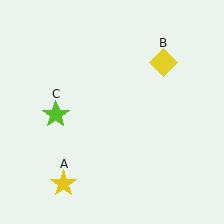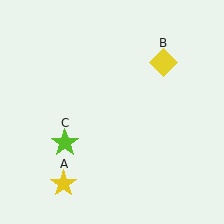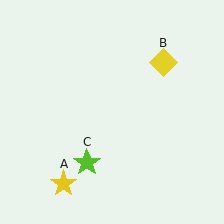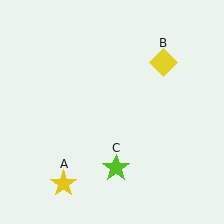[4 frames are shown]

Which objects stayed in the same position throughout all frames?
Yellow star (object A) and yellow diamond (object B) remained stationary.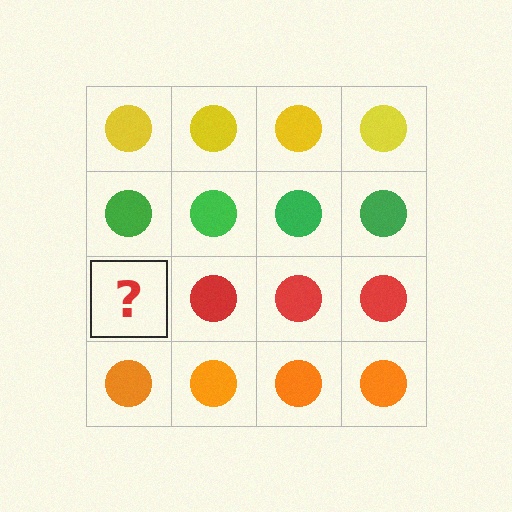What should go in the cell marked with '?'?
The missing cell should contain a red circle.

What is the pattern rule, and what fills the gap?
The rule is that each row has a consistent color. The gap should be filled with a red circle.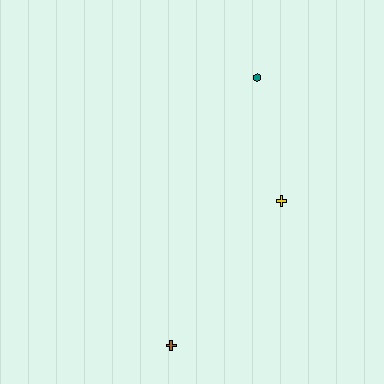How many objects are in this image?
There are 3 objects.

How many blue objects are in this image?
There are no blue objects.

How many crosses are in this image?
There are 2 crosses.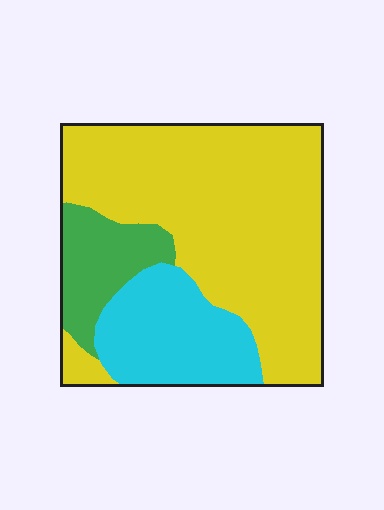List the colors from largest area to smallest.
From largest to smallest: yellow, cyan, green.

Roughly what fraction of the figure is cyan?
Cyan takes up about one fifth (1/5) of the figure.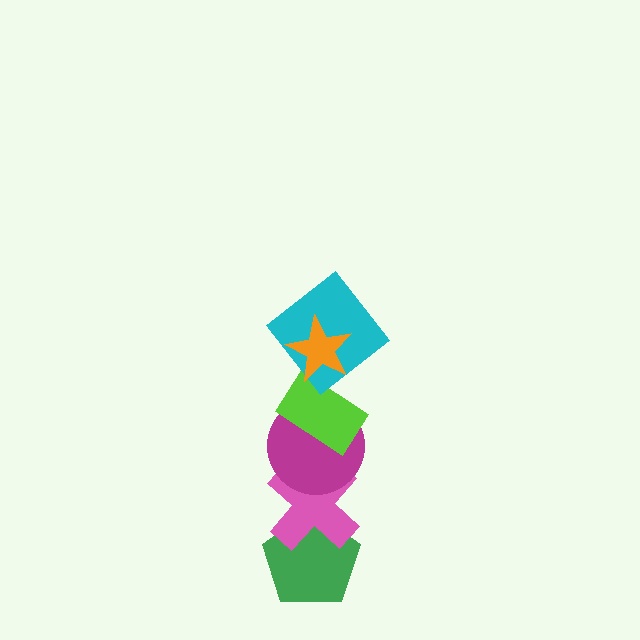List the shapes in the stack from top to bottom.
From top to bottom: the orange star, the cyan diamond, the lime rectangle, the magenta circle, the pink cross, the green pentagon.